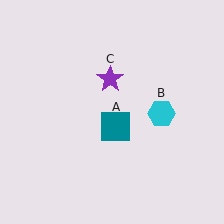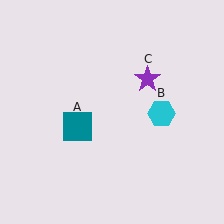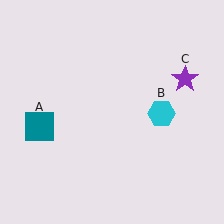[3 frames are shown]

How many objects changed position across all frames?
2 objects changed position: teal square (object A), purple star (object C).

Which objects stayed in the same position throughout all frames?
Cyan hexagon (object B) remained stationary.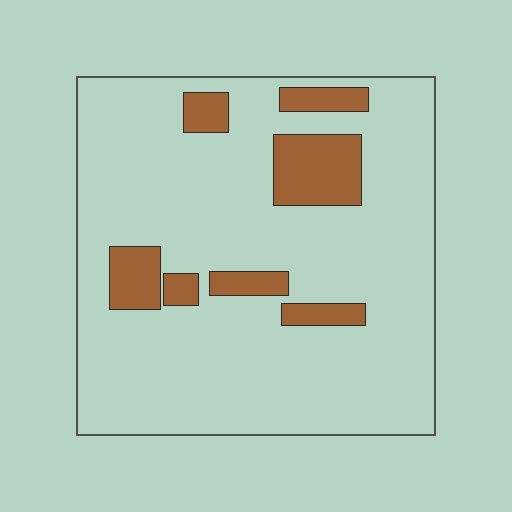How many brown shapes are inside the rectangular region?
7.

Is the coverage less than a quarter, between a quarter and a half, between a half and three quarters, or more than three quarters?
Less than a quarter.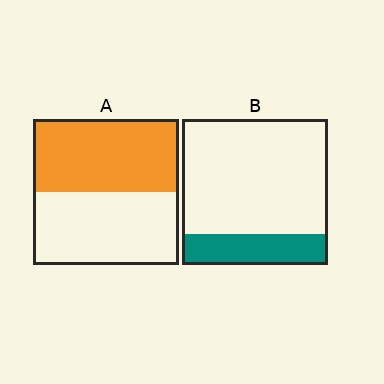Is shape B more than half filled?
No.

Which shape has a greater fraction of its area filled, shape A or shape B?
Shape A.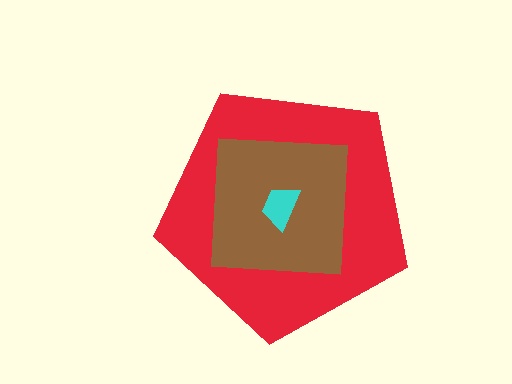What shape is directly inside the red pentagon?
The brown square.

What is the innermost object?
The cyan trapezoid.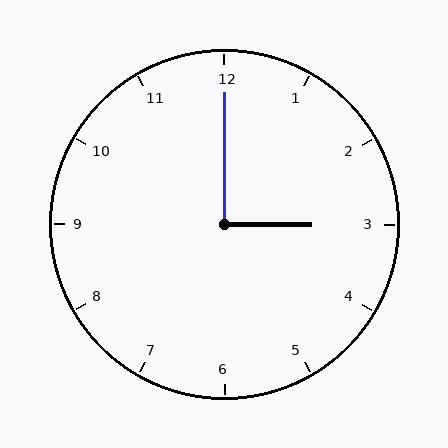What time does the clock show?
3:00.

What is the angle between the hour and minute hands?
Approximately 90 degrees.